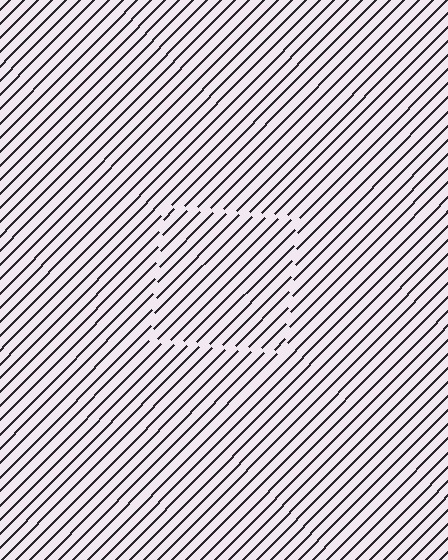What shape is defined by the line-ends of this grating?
An illusory square. The interior of the shape contains the same grating, shifted by half a period — the contour is defined by the phase discontinuity where line-ends from the inner and outer gratings abut.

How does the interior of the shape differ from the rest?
The interior of the shape contains the same grating, shifted by half a period — the contour is defined by the phase discontinuity where line-ends from the inner and outer gratings abut.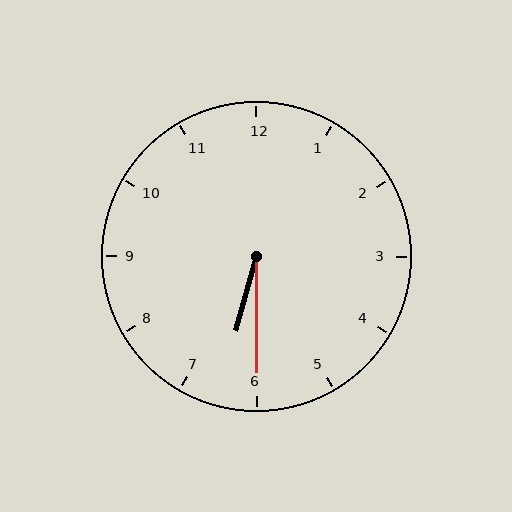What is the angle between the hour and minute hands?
Approximately 15 degrees.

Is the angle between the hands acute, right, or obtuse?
It is acute.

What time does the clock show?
6:30.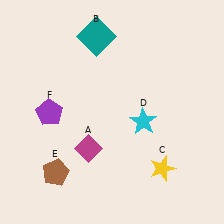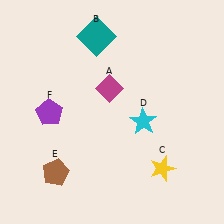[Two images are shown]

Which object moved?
The magenta diamond (A) moved up.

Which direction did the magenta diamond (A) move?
The magenta diamond (A) moved up.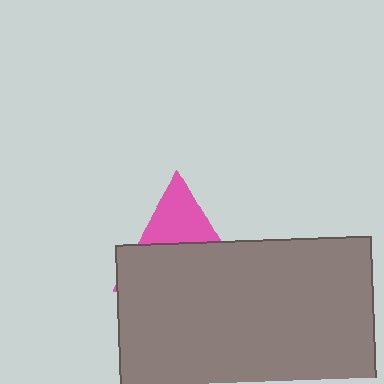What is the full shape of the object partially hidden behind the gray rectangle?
The partially hidden object is a pink triangle.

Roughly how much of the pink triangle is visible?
A small part of it is visible (roughly 37%).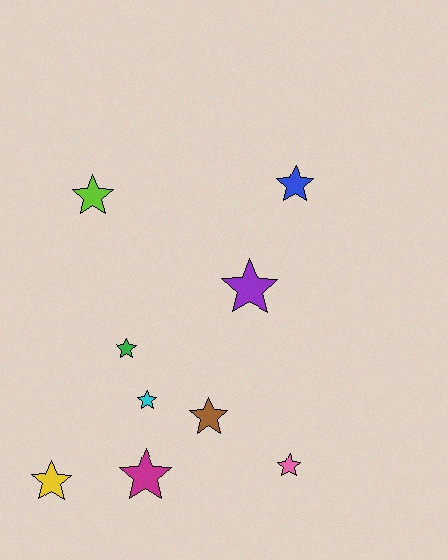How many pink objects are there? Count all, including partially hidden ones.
There is 1 pink object.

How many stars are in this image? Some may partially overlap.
There are 9 stars.